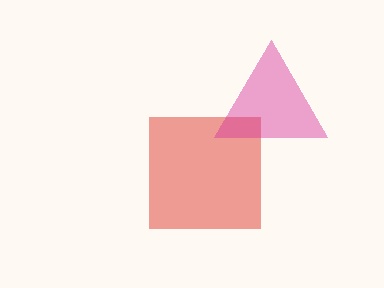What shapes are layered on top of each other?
The layered shapes are: a red square, a magenta triangle.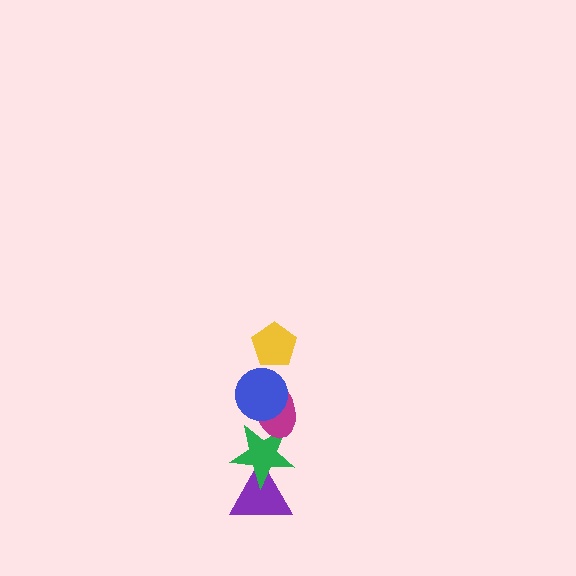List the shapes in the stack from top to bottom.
From top to bottom: the yellow pentagon, the blue circle, the magenta ellipse, the green star, the purple triangle.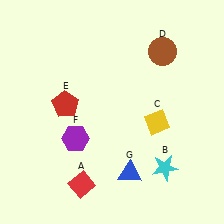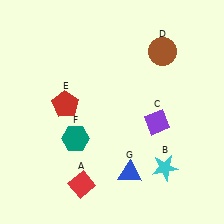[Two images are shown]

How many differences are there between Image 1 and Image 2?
There are 2 differences between the two images.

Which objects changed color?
C changed from yellow to purple. F changed from purple to teal.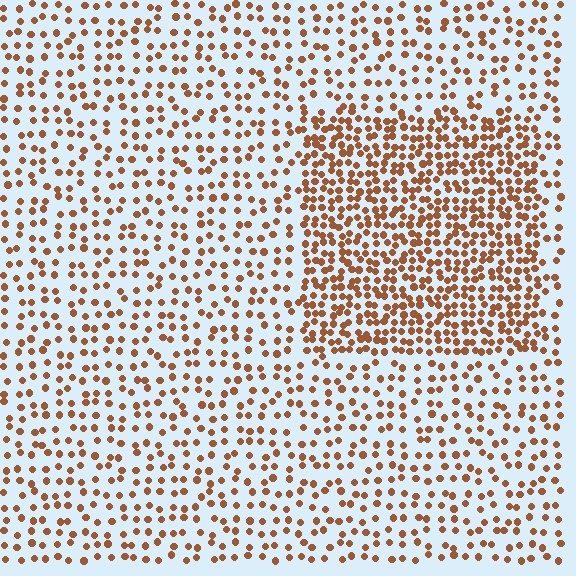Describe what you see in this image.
The image contains small brown elements arranged at two different densities. A rectangle-shaped region is visible where the elements are more densely packed than the surrounding area.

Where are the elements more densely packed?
The elements are more densely packed inside the rectangle boundary.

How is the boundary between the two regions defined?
The boundary is defined by a change in element density (approximately 2.1x ratio). All elements are the same color, size, and shape.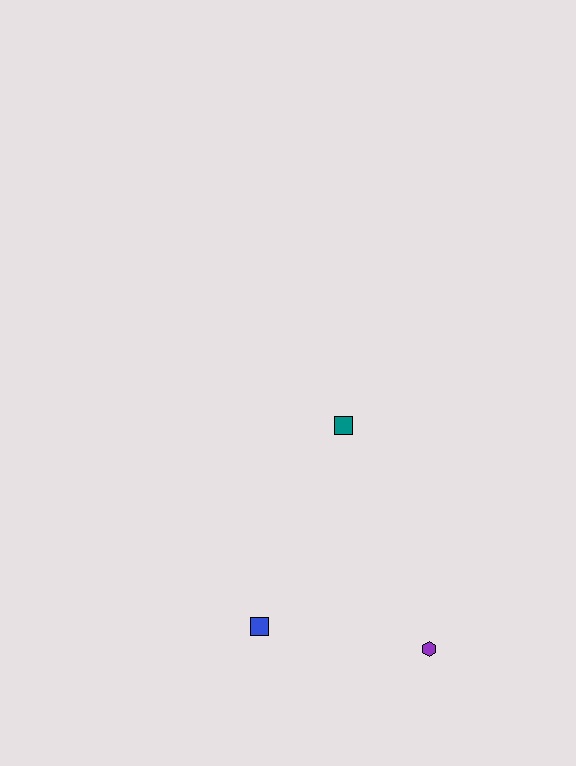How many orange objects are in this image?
There are no orange objects.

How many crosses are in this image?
There are no crosses.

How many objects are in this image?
There are 3 objects.